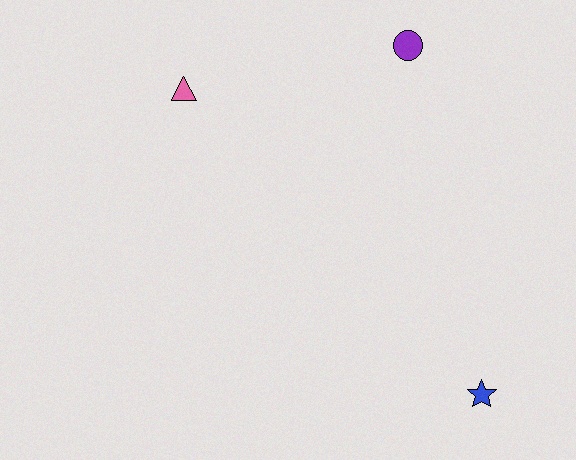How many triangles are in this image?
There is 1 triangle.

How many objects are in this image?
There are 3 objects.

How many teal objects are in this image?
There are no teal objects.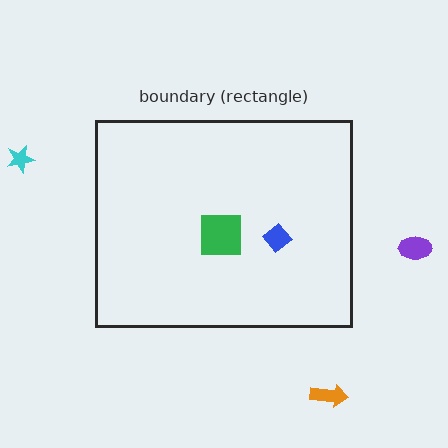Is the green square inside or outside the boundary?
Inside.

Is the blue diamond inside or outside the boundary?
Inside.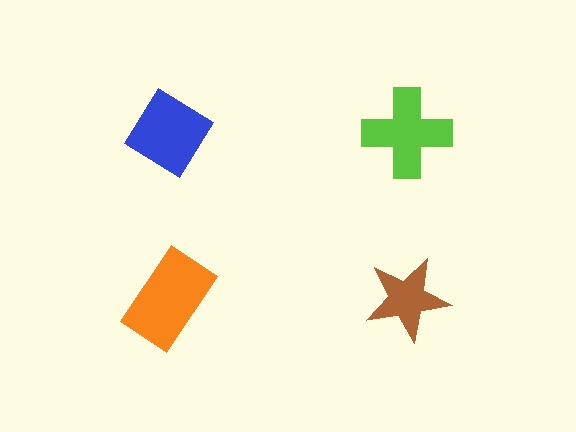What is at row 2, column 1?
An orange rectangle.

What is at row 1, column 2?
A lime cross.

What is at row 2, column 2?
A brown star.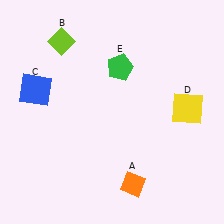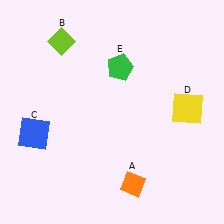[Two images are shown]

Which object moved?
The blue square (C) moved down.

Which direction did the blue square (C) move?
The blue square (C) moved down.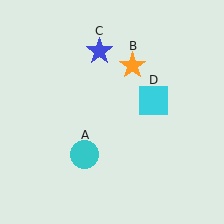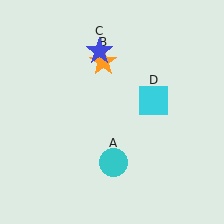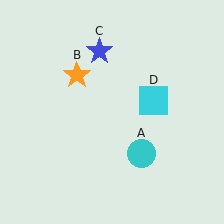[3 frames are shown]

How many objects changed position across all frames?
2 objects changed position: cyan circle (object A), orange star (object B).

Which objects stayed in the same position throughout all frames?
Blue star (object C) and cyan square (object D) remained stationary.